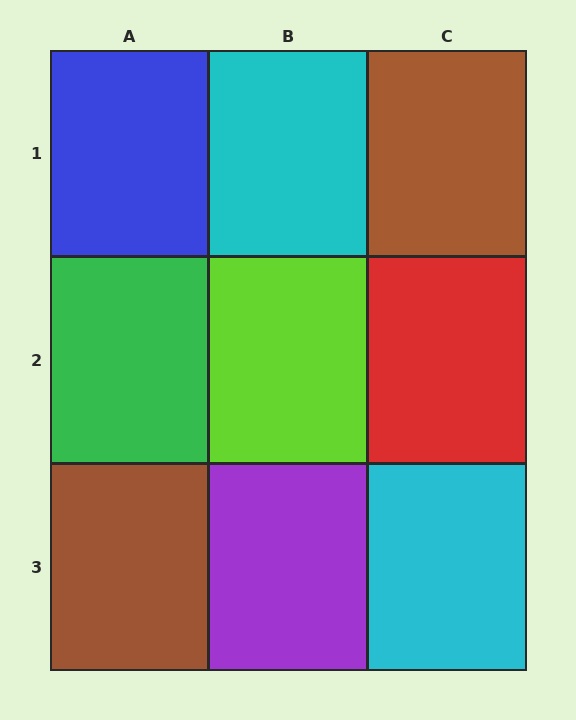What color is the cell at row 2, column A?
Green.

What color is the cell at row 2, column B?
Lime.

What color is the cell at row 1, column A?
Blue.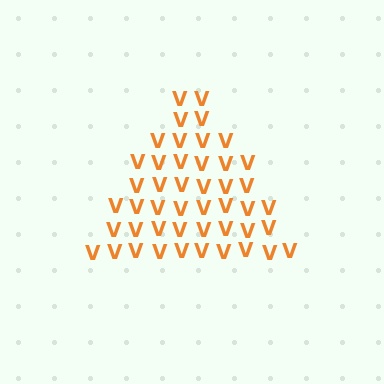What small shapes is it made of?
It is made of small letter V's.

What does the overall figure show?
The overall figure shows a triangle.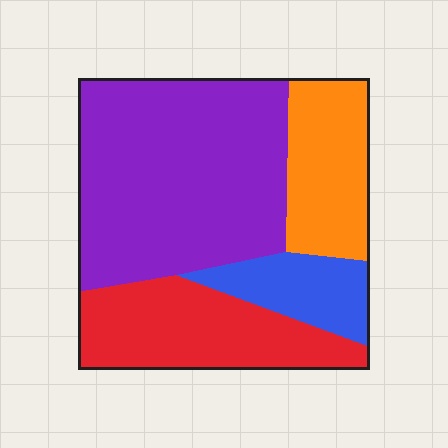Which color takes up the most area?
Purple, at roughly 50%.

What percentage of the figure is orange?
Orange covers roughly 15% of the figure.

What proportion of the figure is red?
Red covers roughly 25% of the figure.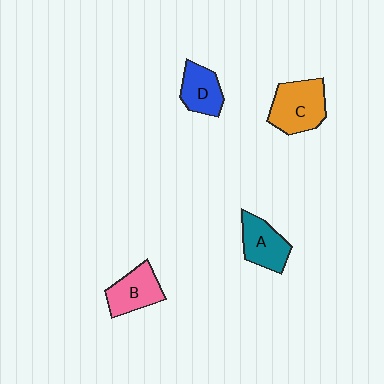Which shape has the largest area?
Shape C (orange).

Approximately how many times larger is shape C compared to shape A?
Approximately 1.3 times.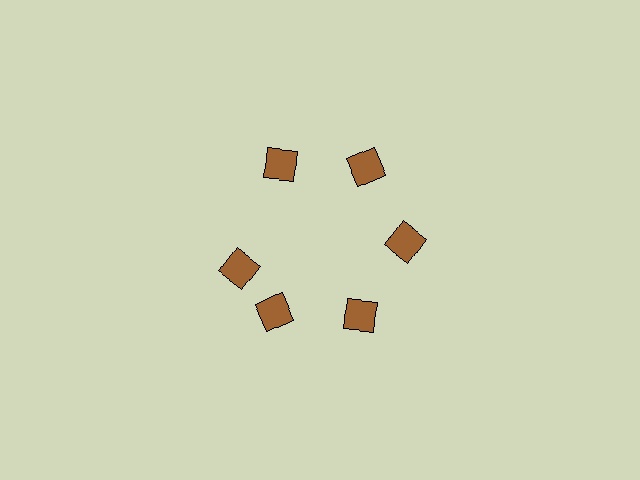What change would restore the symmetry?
The symmetry would be restored by rotating it back into even spacing with its neighbors so that all 6 diamonds sit at equal angles and equal distance from the center.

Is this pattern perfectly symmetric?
No. The 6 brown diamonds are arranged in a ring, but one element near the 9 o'clock position is rotated out of alignment along the ring, breaking the 6-fold rotational symmetry.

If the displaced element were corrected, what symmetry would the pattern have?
It would have 6-fold rotational symmetry — the pattern would map onto itself every 60 degrees.